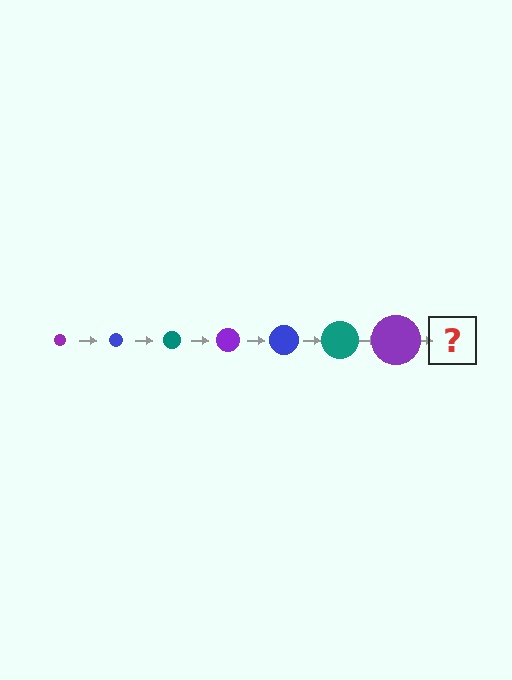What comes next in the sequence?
The next element should be a blue circle, larger than the previous one.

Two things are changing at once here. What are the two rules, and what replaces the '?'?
The two rules are that the circle grows larger each step and the color cycles through purple, blue, and teal. The '?' should be a blue circle, larger than the previous one.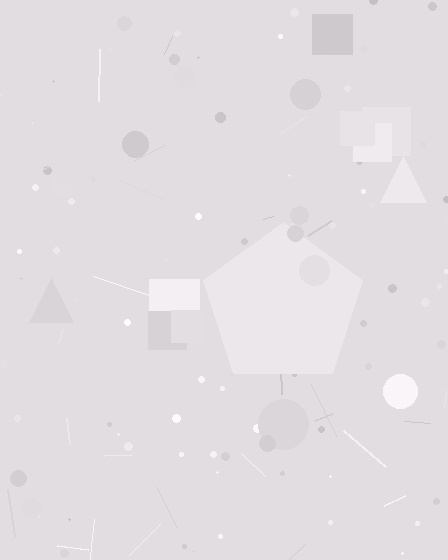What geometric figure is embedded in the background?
A pentagon is embedded in the background.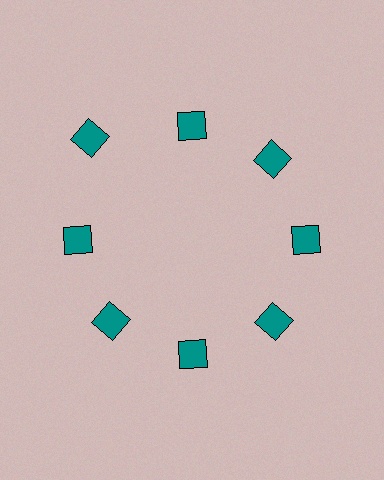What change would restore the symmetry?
The symmetry would be restored by moving it inward, back onto the ring so that all 8 diamonds sit at equal angles and equal distance from the center.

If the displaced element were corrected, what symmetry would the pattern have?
It would have 8-fold rotational symmetry — the pattern would map onto itself every 45 degrees.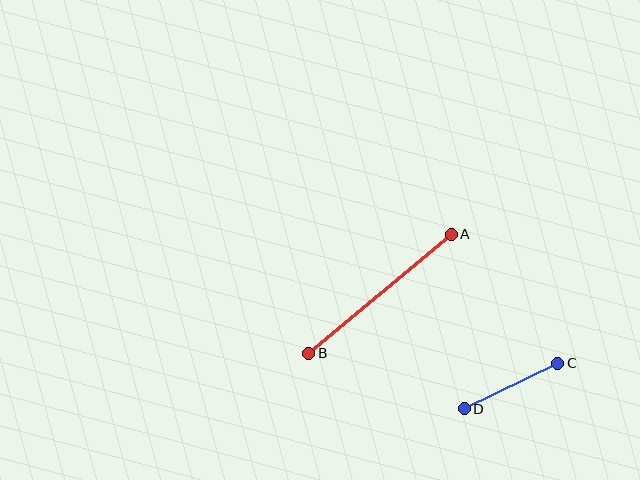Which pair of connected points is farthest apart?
Points A and B are farthest apart.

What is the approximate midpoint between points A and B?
The midpoint is at approximately (380, 294) pixels.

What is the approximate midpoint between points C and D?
The midpoint is at approximately (511, 386) pixels.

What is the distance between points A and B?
The distance is approximately 186 pixels.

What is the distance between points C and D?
The distance is approximately 104 pixels.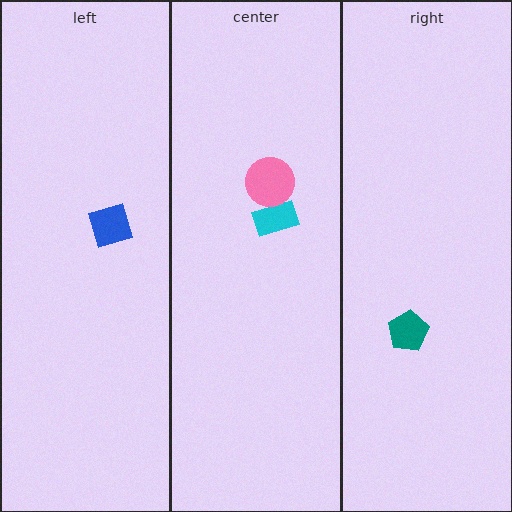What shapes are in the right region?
The teal pentagon.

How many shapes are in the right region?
1.